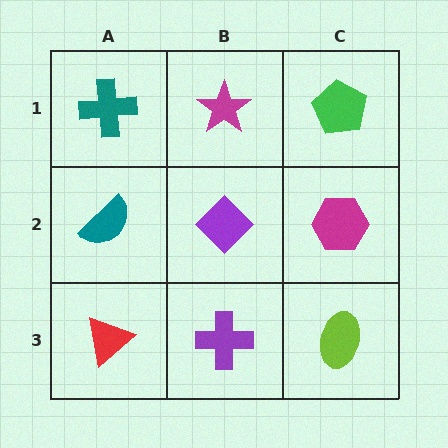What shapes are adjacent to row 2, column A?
A teal cross (row 1, column A), a red triangle (row 3, column A), a purple diamond (row 2, column B).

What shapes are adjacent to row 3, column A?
A teal semicircle (row 2, column A), a purple cross (row 3, column B).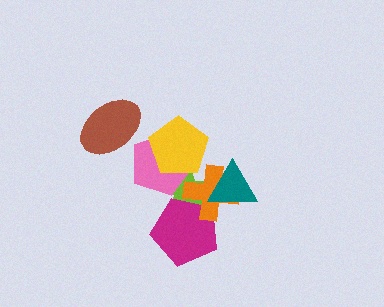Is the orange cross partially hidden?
Yes, it is partially covered by another shape.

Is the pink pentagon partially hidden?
Yes, it is partially covered by another shape.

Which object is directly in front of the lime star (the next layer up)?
The pink pentagon is directly in front of the lime star.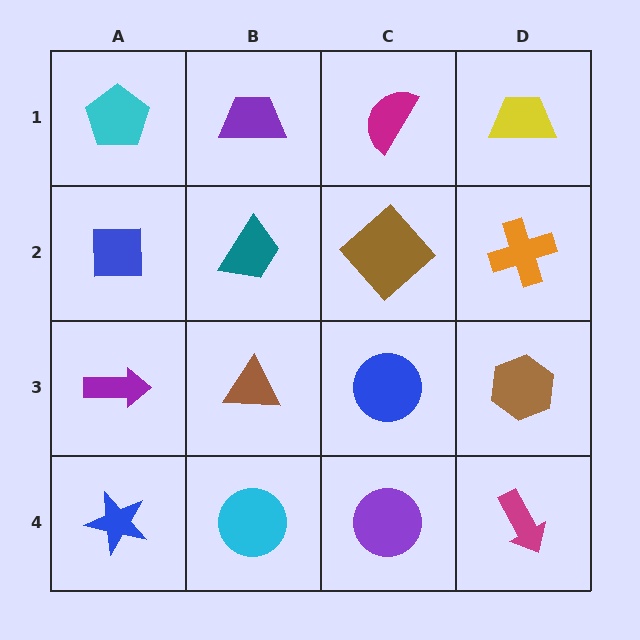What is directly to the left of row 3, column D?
A blue circle.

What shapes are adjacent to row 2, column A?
A cyan pentagon (row 1, column A), a purple arrow (row 3, column A), a teal trapezoid (row 2, column B).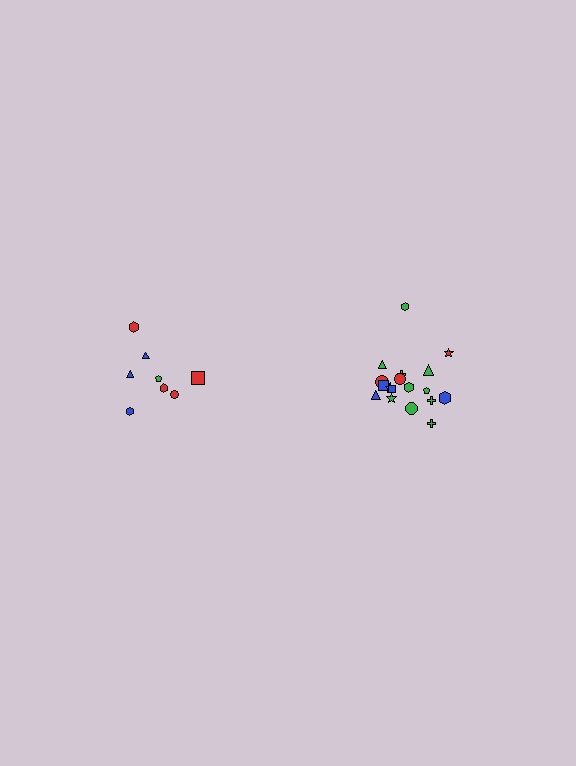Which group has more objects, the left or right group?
The right group.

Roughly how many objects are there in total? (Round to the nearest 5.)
Roughly 25 objects in total.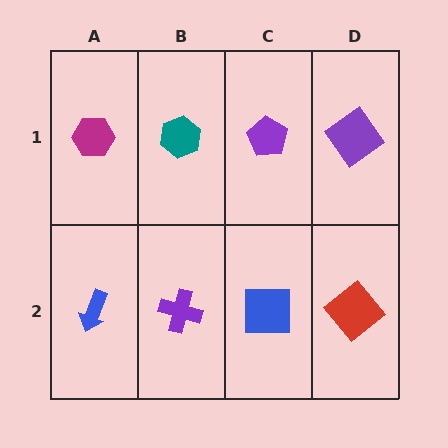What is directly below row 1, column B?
A purple cross.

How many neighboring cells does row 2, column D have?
2.